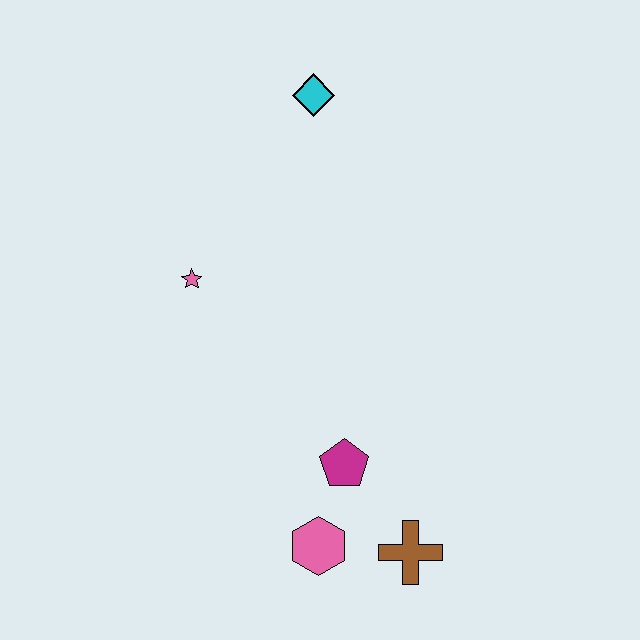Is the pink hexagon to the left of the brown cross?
Yes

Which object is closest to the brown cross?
The pink hexagon is closest to the brown cross.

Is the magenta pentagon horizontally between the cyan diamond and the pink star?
No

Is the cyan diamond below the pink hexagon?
No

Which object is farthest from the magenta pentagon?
The cyan diamond is farthest from the magenta pentagon.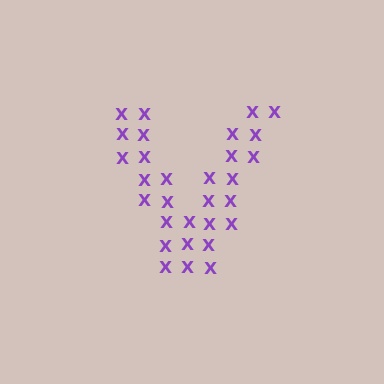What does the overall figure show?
The overall figure shows the letter V.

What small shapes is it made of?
It is made of small letter X's.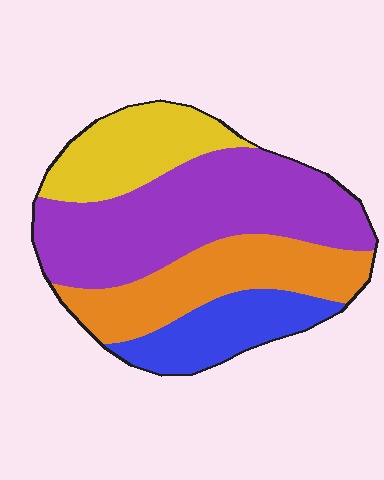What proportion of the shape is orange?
Orange takes up between a sixth and a third of the shape.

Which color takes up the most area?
Purple, at roughly 40%.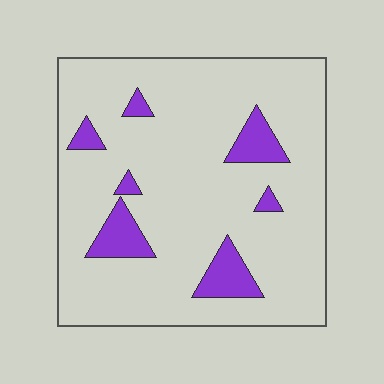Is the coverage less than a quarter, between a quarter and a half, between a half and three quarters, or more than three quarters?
Less than a quarter.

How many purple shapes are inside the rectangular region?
7.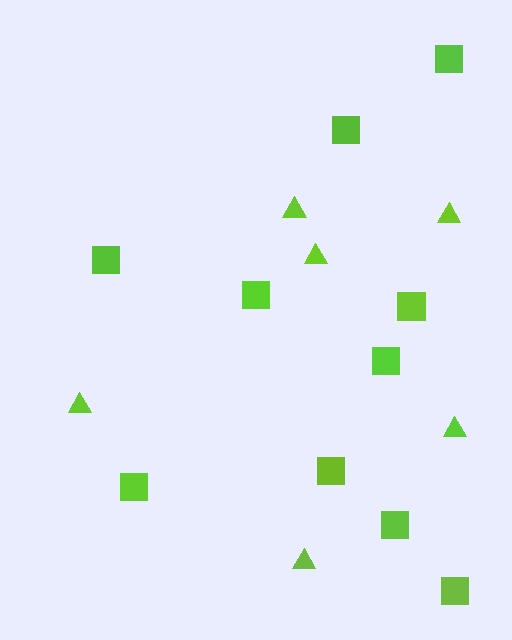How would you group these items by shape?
There are 2 groups: one group of triangles (6) and one group of squares (10).